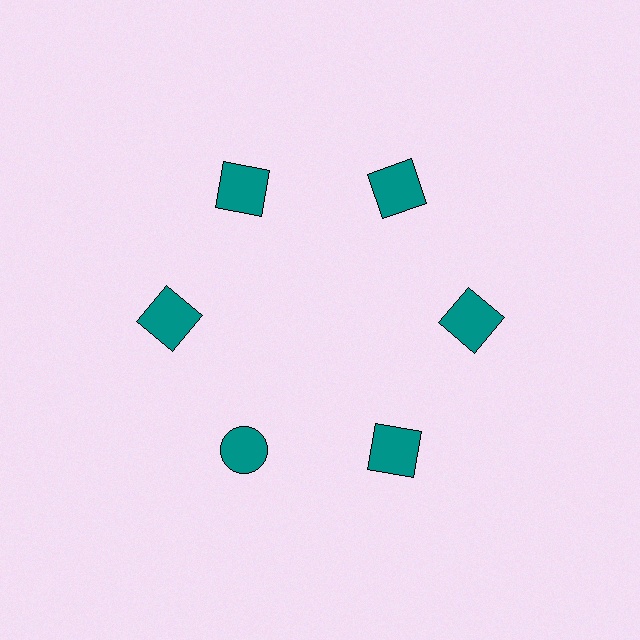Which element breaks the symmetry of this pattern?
The teal circle at roughly the 7 o'clock position breaks the symmetry. All other shapes are teal squares.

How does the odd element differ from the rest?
It has a different shape: circle instead of square.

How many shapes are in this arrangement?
There are 6 shapes arranged in a ring pattern.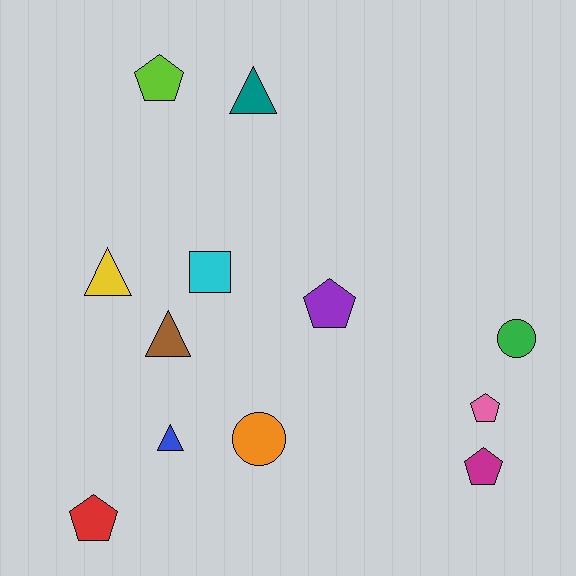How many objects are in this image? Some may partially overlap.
There are 12 objects.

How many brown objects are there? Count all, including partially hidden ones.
There is 1 brown object.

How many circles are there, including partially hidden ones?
There are 2 circles.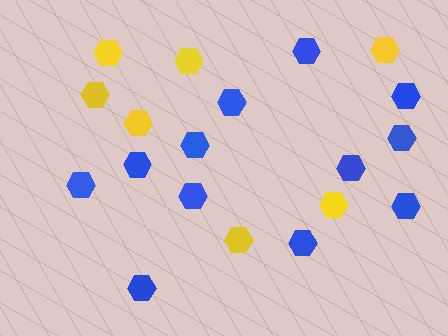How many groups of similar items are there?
There are 2 groups: one group of blue hexagons (12) and one group of yellow hexagons (7).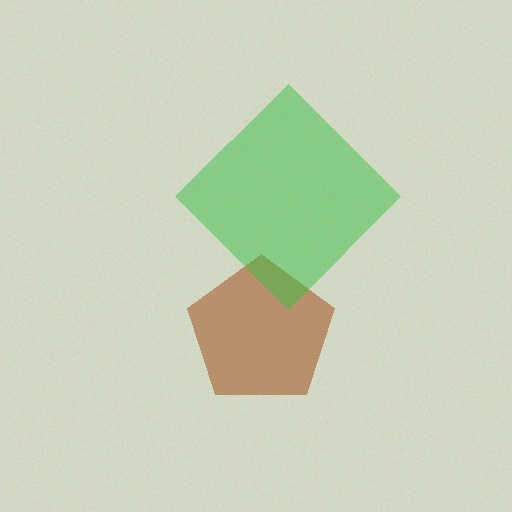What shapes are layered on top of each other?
The layered shapes are: a brown pentagon, a green diamond.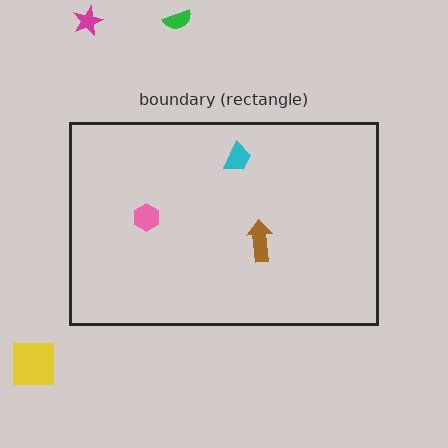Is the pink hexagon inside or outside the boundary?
Inside.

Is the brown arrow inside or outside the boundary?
Inside.